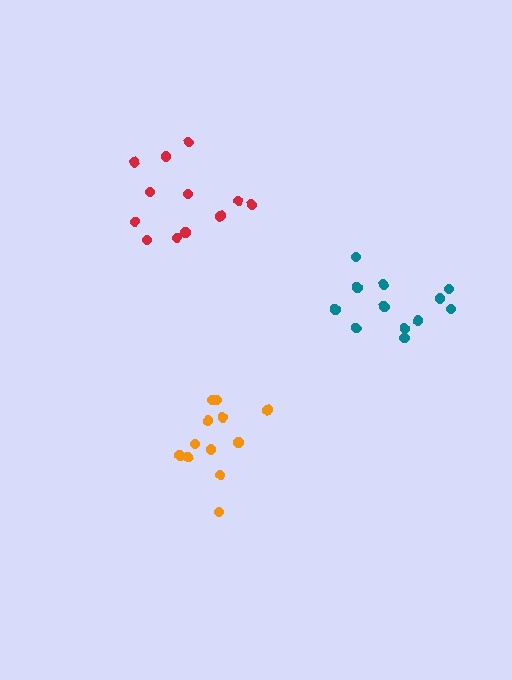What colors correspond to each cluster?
The clusters are colored: teal, orange, red.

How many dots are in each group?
Group 1: 12 dots, Group 2: 12 dots, Group 3: 12 dots (36 total).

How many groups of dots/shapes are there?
There are 3 groups.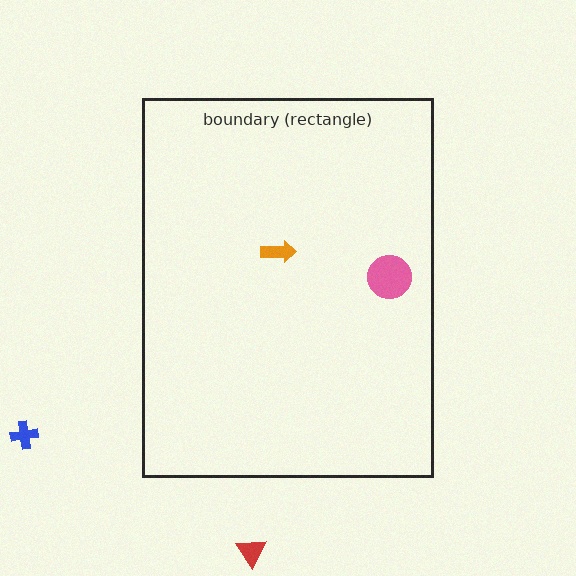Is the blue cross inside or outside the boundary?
Outside.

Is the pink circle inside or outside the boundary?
Inside.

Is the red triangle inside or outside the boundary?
Outside.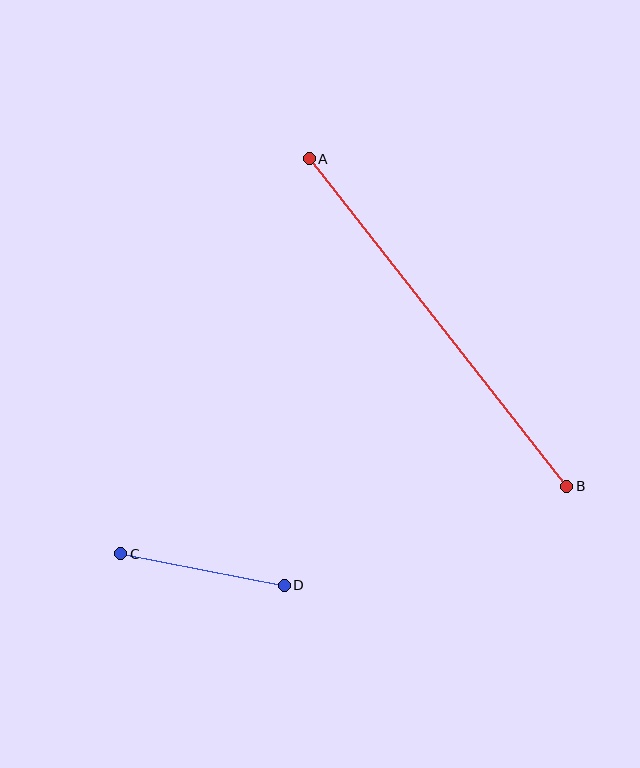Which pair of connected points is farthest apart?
Points A and B are farthest apart.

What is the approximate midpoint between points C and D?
The midpoint is at approximately (203, 570) pixels.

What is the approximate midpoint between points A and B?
The midpoint is at approximately (438, 323) pixels.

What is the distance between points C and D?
The distance is approximately 166 pixels.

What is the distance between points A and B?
The distance is approximately 417 pixels.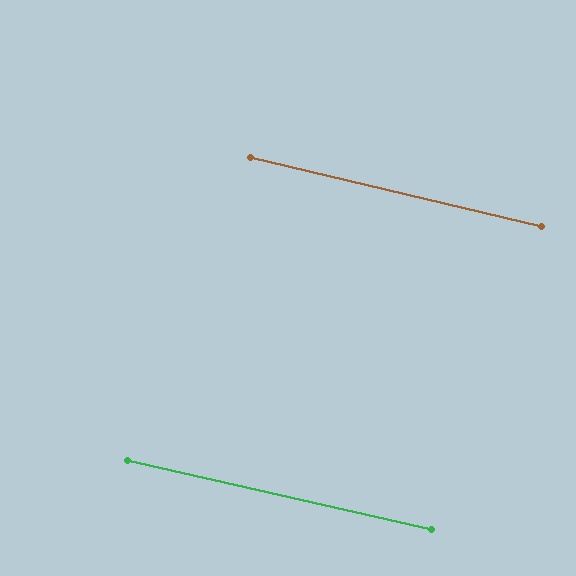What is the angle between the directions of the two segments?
Approximately 1 degree.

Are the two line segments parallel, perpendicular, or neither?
Parallel — their directions differ by only 0.6°.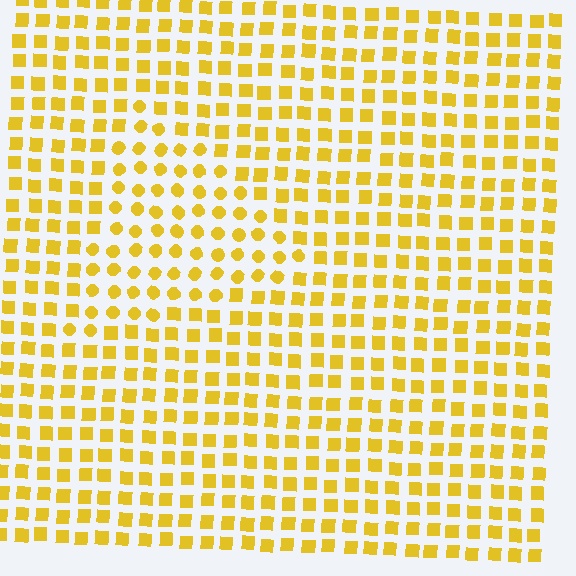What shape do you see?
I see a triangle.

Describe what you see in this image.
The image is filled with small yellow elements arranged in a uniform grid. A triangle-shaped region contains circles, while the surrounding area contains squares. The boundary is defined purely by the change in element shape.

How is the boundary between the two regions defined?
The boundary is defined by a change in element shape: circles inside vs. squares outside. All elements share the same color and spacing.